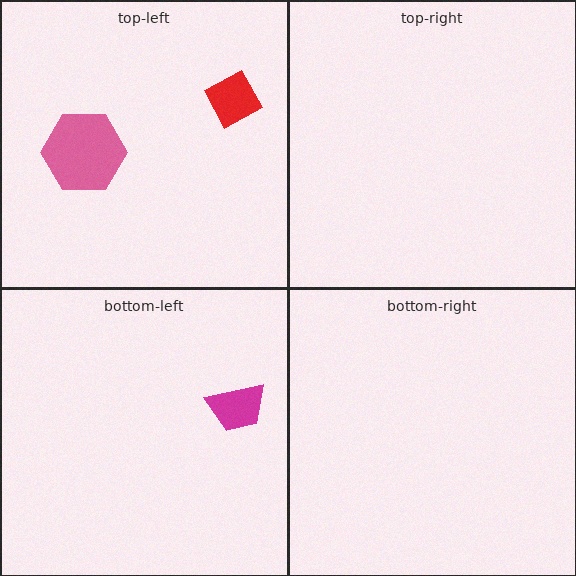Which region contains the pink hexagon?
The top-left region.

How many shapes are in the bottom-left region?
1.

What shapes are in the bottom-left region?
The magenta trapezoid.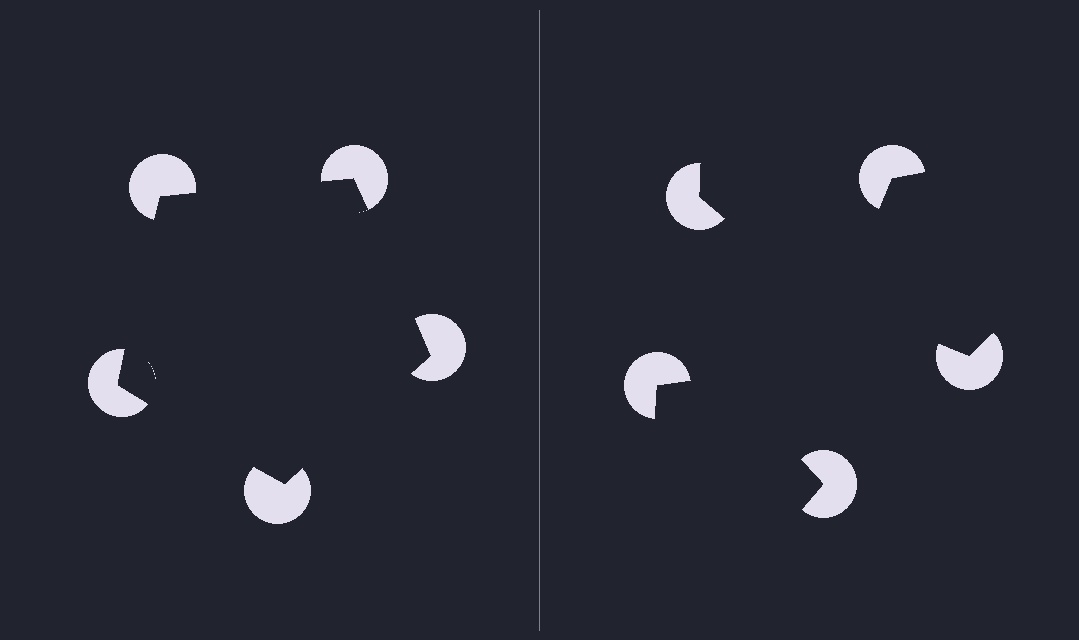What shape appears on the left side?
An illusory pentagon.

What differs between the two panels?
The pac-man discs are positioned identically on both sides; only the wedge orientations differ. On the left they align to a pentagon; on the right they are misaligned.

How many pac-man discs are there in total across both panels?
10 — 5 on each side.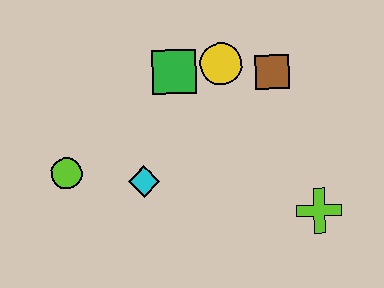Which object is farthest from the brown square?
The lime circle is farthest from the brown square.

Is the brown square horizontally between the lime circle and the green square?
No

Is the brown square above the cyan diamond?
Yes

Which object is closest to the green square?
The yellow circle is closest to the green square.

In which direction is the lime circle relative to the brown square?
The lime circle is to the left of the brown square.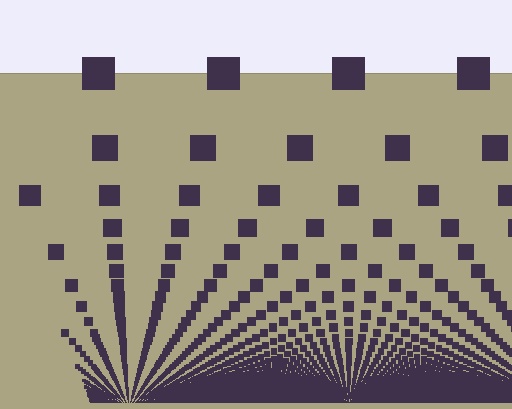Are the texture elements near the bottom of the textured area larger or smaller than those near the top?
Smaller. The gradient is inverted — elements near the bottom are smaller and denser.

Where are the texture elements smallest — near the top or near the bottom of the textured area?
Near the bottom.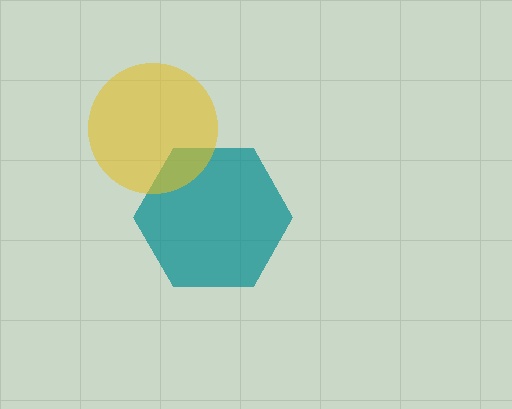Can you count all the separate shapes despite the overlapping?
Yes, there are 2 separate shapes.